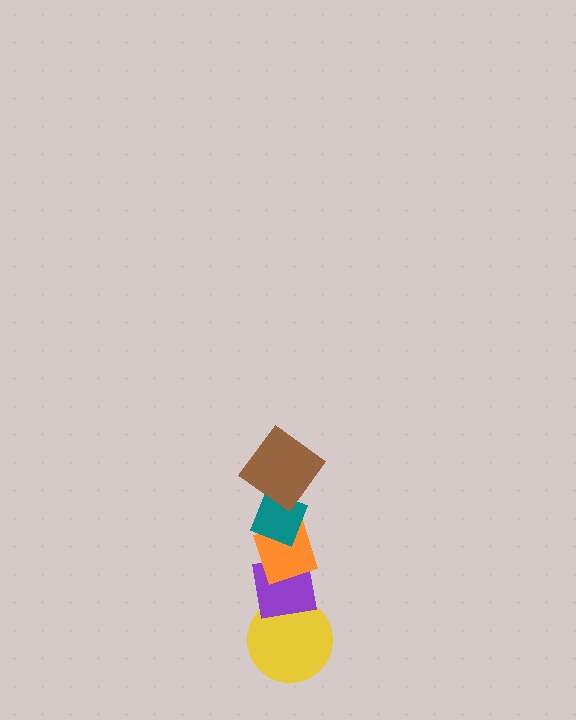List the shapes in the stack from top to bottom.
From top to bottom: the brown diamond, the teal diamond, the orange diamond, the purple square, the yellow circle.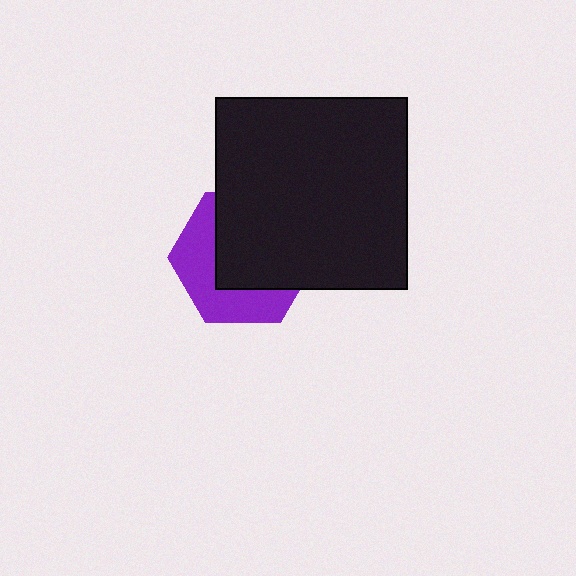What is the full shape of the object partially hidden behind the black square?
The partially hidden object is a purple hexagon.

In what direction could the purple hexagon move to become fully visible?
The purple hexagon could move toward the lower-left. That would shift it out from behind the black square entirely.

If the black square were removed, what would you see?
You would see the complete purple hexagon.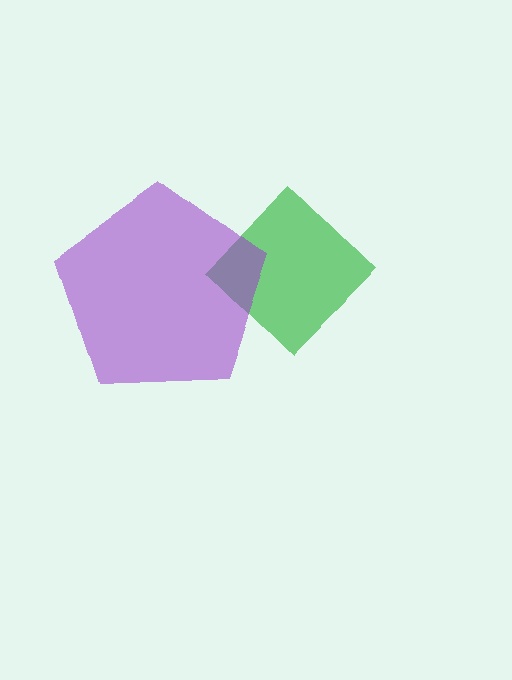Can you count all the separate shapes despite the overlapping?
Yes, there are 2 separate shapes.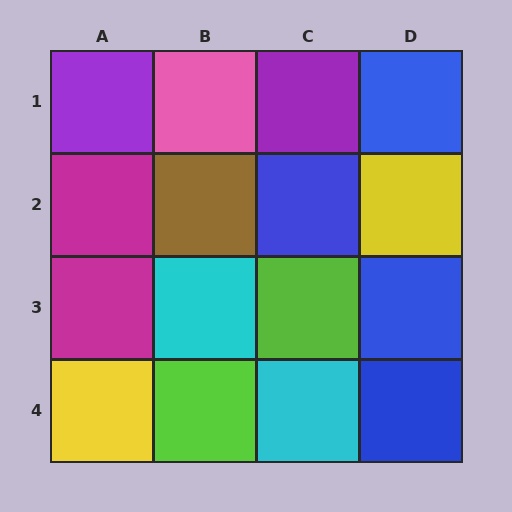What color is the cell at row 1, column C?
Purple.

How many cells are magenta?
2 cells are magenta.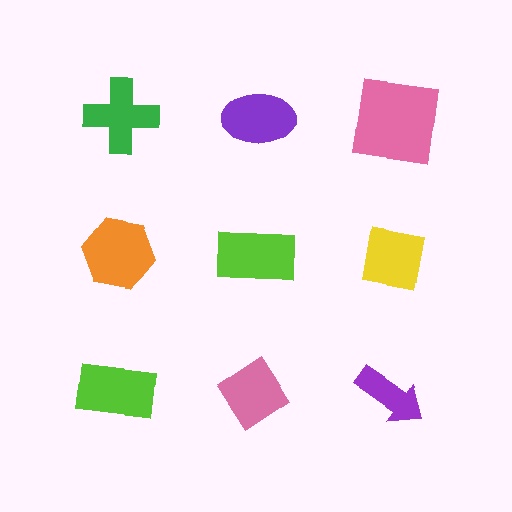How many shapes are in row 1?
3 shapes.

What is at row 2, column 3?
A yellow square.